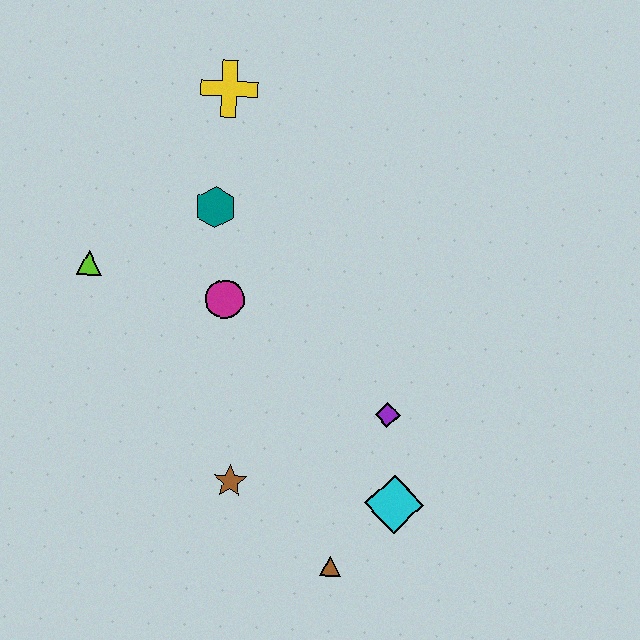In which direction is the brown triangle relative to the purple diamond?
The brown triangle is below the purple diamond.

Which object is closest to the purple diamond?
The cyan diamond is closest to the purple diamond.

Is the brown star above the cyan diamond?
Yes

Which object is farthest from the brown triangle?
The yellow cross is farthest from the brown triangle.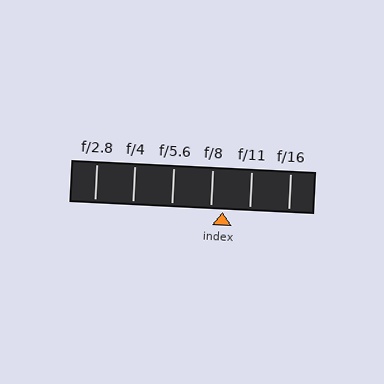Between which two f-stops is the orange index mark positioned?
The index mark is between f/8 and f/11.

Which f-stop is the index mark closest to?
The index mark is closest to f/8.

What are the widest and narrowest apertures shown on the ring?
The widest aperture shown is f/2.8 and the narrowest is f/16.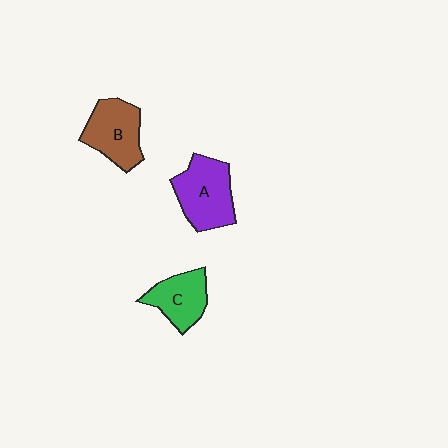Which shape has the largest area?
Shape A (purple).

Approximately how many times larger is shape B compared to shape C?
Approximately 1.2 times.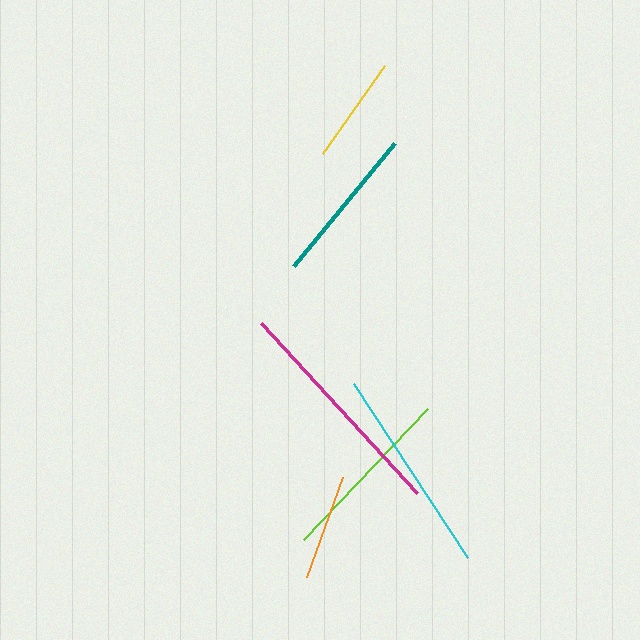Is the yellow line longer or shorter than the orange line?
The yellow line is longer than the orange line.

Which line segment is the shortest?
The orange line is the shortest at approximately 106 pixels.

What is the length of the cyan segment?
The cyan segment is approximately 208 pixels long.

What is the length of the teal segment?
The teal segment is approximately 159 pixels long.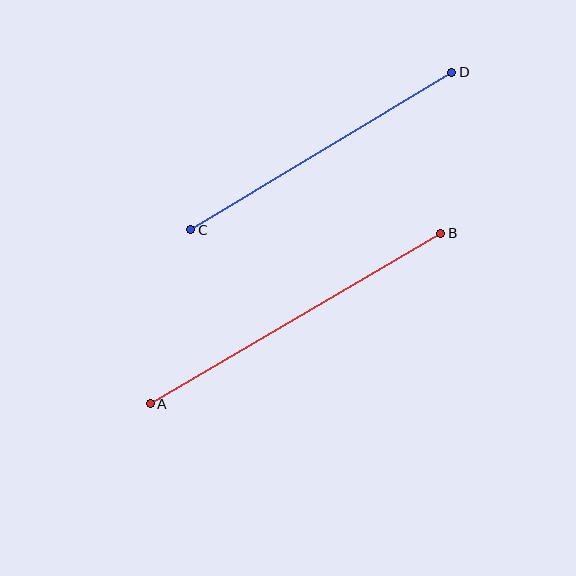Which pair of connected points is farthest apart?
Points A and B are farthest apart.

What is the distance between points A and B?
The distance is approximately 337 pixels.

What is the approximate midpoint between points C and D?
The midpoint is at approximately (321, 151) pixels.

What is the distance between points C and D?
The distance is approximately 305 pixels.